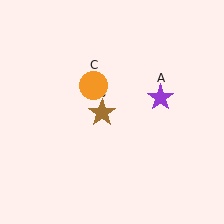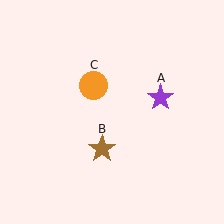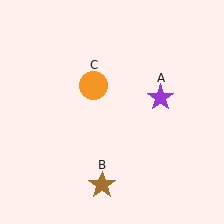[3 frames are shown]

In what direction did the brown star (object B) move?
The brown star (object B) moved down.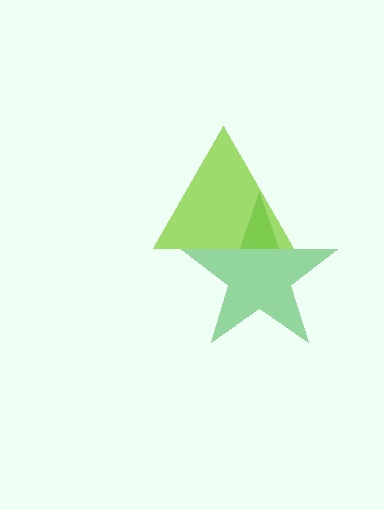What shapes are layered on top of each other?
The layered shapes are: a green star, a lime triangle.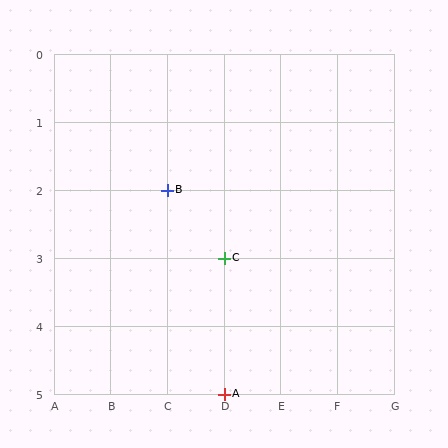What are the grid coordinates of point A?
Point A is at grid coordinates (D, 5).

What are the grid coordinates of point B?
Point B is at grid coordinates (C, 2).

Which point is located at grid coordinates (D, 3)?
Point C is at (D, 3).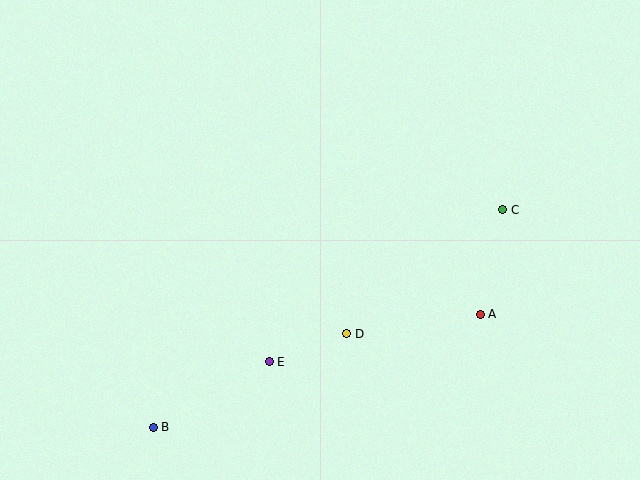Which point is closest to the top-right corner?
Point C is closest to the top-right corner.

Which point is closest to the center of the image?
Point D at (347, 334) is closest to the center.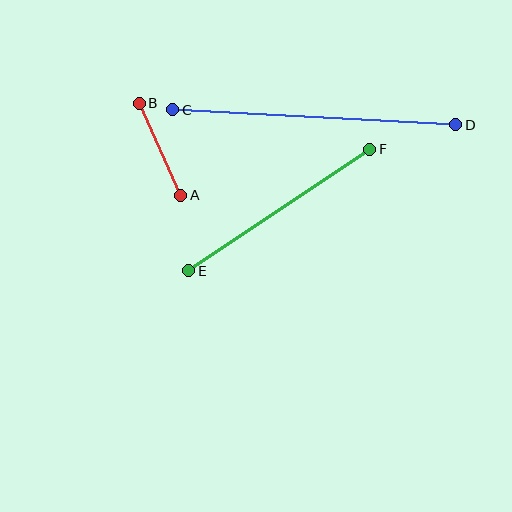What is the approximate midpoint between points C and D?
The midpoint is at approximately (314, 117) pixels.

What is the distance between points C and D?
The distance is approximately 283 pixels.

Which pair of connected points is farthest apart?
Points C and D are farthest apart.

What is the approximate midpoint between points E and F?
The midpoint is at approximately (279, 210) pixels.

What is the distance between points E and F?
The distance is approximately 218 pixels.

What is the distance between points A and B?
The distance is approximately 101 pixels.